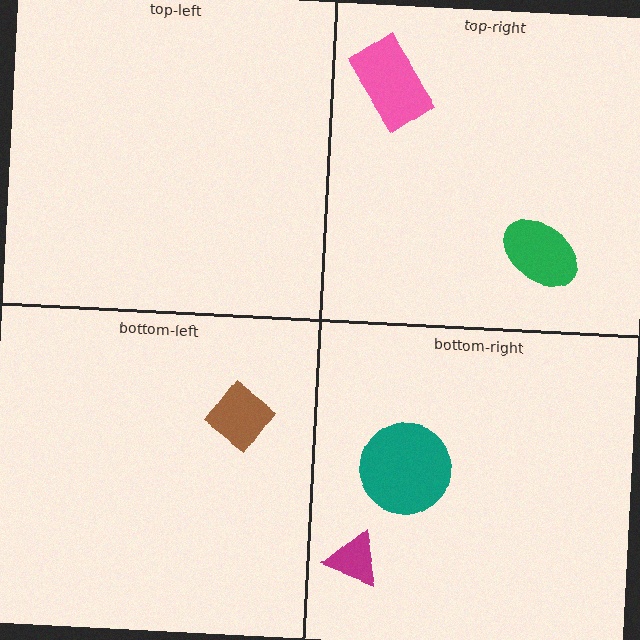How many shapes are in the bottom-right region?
2.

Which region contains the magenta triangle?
The bottom-right region.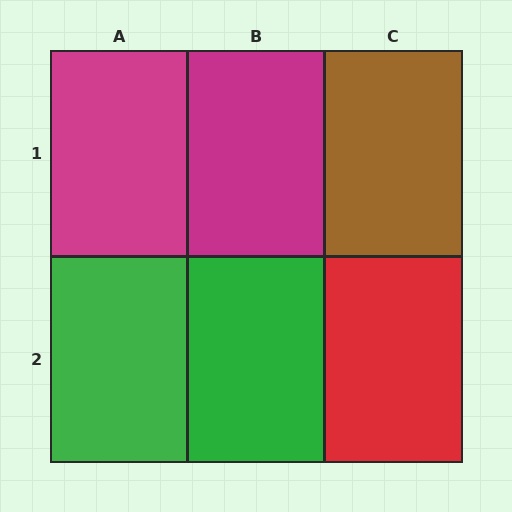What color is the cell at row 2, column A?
Green.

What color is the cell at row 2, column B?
Green.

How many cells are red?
1 cell is red.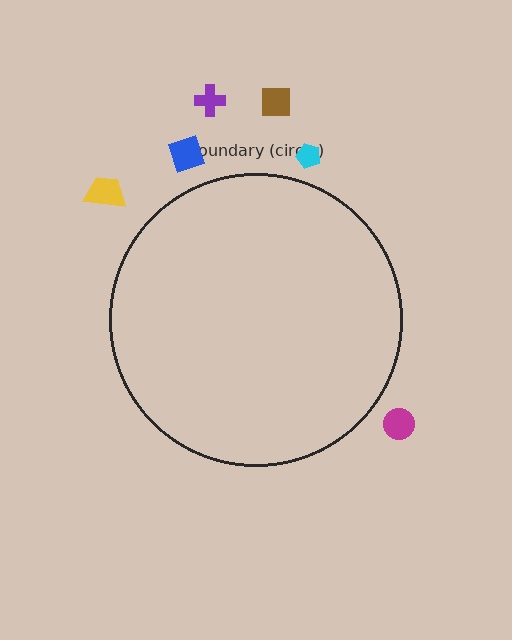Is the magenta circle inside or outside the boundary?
Outside.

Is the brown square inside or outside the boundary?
Outside.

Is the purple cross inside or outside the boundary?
Outside.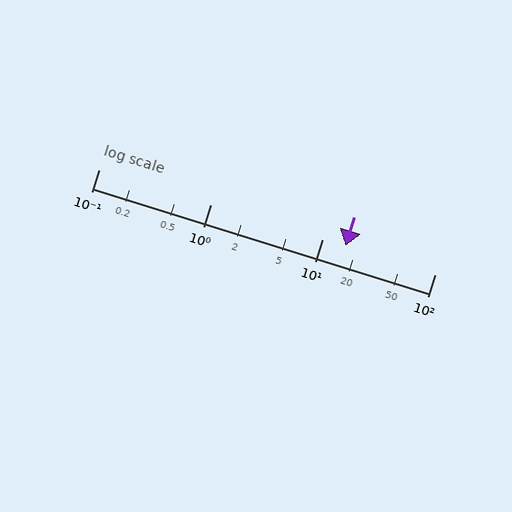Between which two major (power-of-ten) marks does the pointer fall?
The pointer is between 10 and 100.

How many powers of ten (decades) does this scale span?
The scale spans 3 decades, from 0.1 to 100.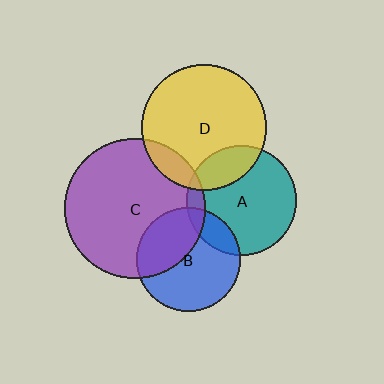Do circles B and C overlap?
Yes.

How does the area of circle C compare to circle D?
Approximately 1.2 times.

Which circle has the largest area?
Circle C (purple).